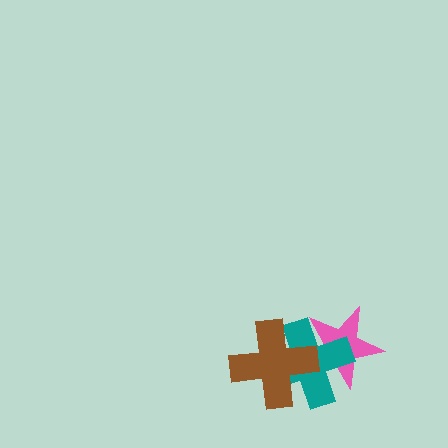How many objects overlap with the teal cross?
2 objects overlap with the teal cross.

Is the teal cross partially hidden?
Yes, it is partially covered by another shape.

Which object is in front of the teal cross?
The brown cross is in front of the teal cross.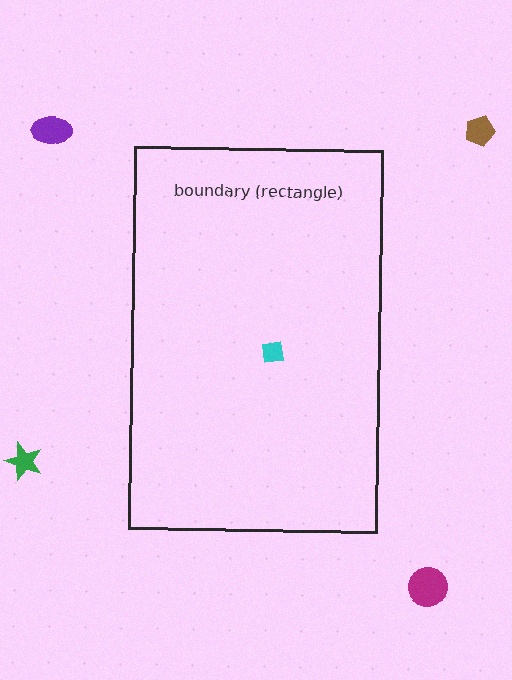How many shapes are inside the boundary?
1 inside, 4 outside.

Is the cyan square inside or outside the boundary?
Inside.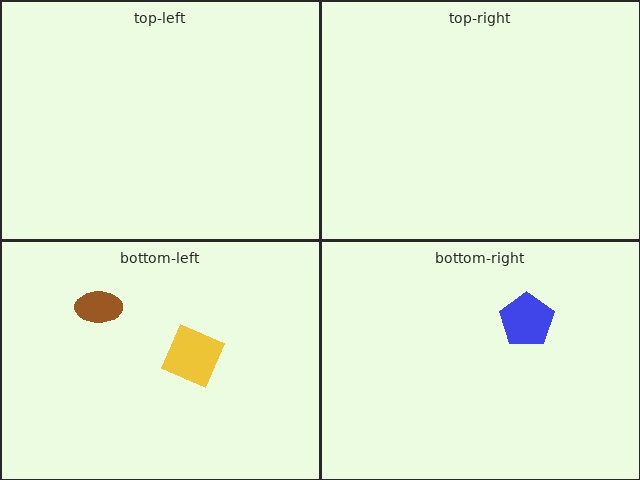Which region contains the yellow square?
The bottom-left region.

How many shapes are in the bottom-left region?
2.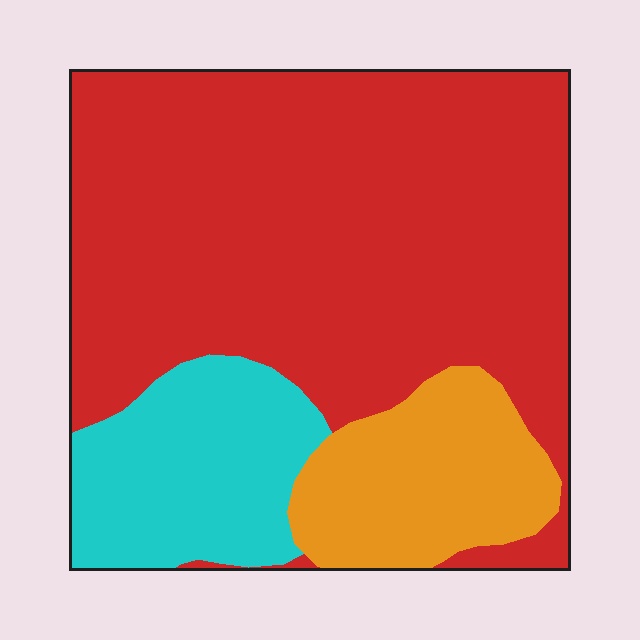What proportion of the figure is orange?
Orange takes up less than a sixth of the figure.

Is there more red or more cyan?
Red.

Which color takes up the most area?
Red, at roughly 65%.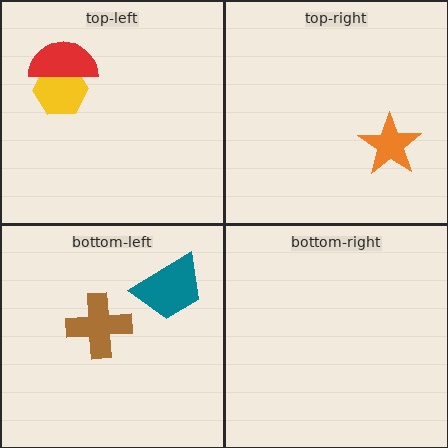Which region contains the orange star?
The top-right region.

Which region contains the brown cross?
The bottom-left region.